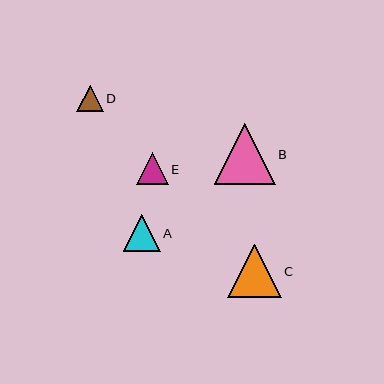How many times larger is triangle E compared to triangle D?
Triangle E is approximately 1.2 times the size of triangle D.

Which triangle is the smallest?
Triangle D is the smallest with a size of approximately 27 pixels.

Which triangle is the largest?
Triangle B is the largest with a size of approximately 61 pixels.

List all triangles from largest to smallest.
From largest to smallest: B, C, A, E, D.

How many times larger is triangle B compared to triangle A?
Triangle B is approximately 1.6 times the size of triangle A.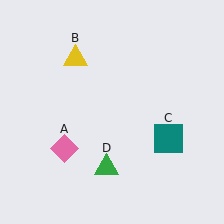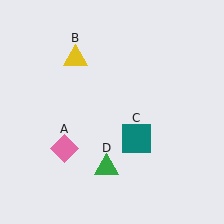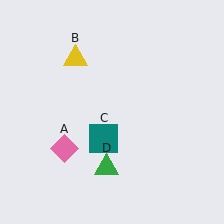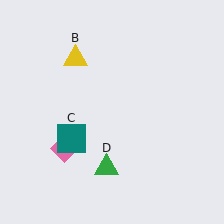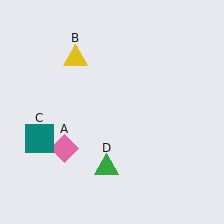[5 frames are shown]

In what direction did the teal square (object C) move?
The teal square (object C) moved left.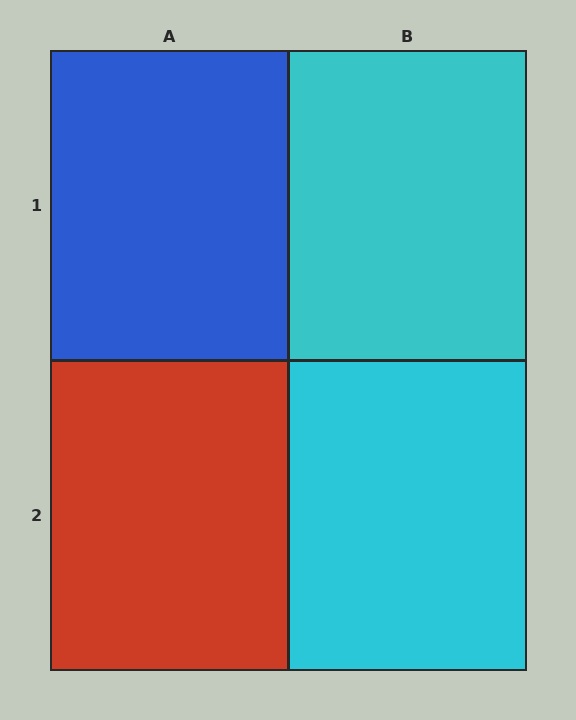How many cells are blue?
1 cell is blue.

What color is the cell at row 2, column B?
Cyan.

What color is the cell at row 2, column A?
Red.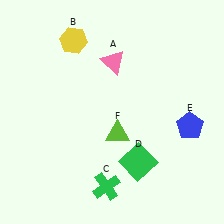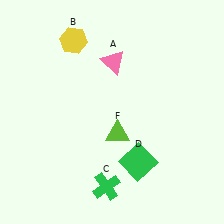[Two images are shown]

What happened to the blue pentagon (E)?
The blue pentagon (E) was removed in Image 2. It was in the bottom-right area of Image 1.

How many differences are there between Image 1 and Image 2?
There is 1 difference between the two images.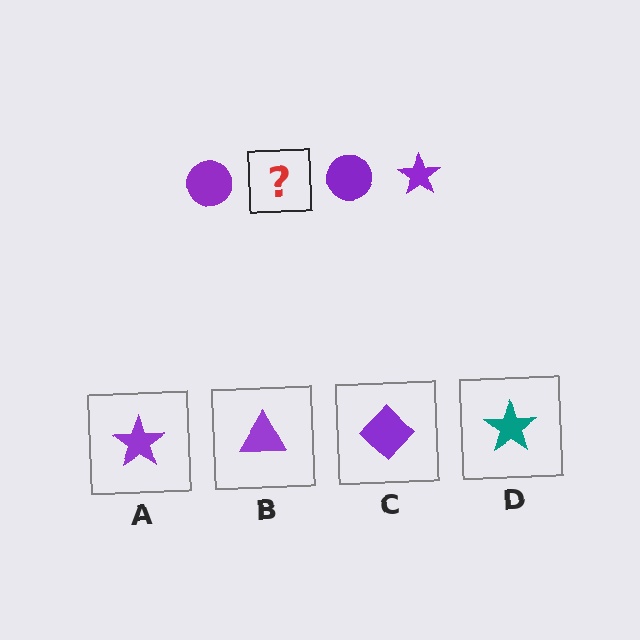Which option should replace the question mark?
Option A.